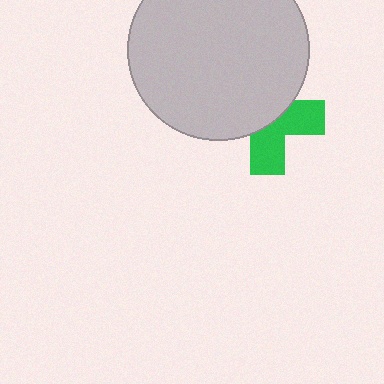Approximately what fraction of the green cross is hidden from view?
Roughly 55% of the green cross is hidden behind the light gray circle.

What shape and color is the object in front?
The object in front is a light gray circle.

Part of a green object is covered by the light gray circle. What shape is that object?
It is a cross.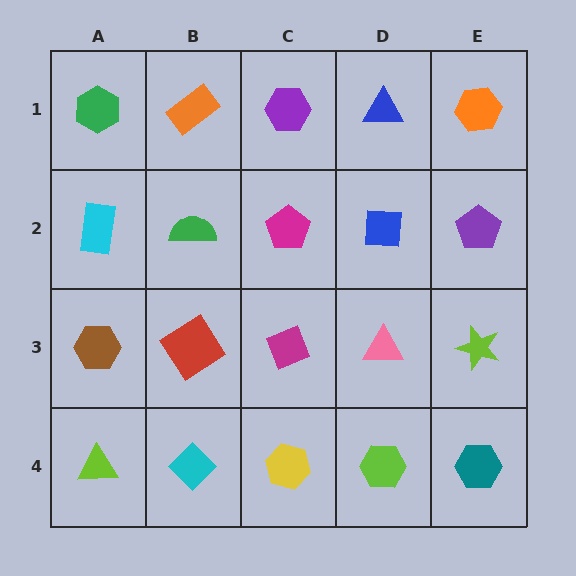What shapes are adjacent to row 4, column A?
A brown hexagon (row 3, column A), a cyan diamond (row 4, column B).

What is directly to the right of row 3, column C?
A pink triangle.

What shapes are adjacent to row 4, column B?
A red diamond (row 3, column B), a lime triangle (row 4, column A), a yellow hexagon (row 4, column C).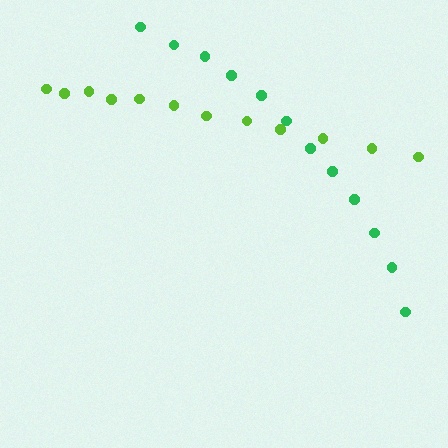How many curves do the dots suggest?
There are 2 distinct paths.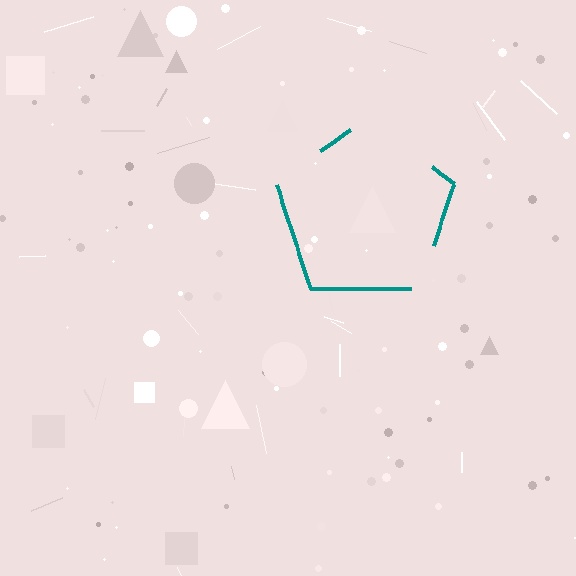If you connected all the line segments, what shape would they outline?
They would outline a pentagon.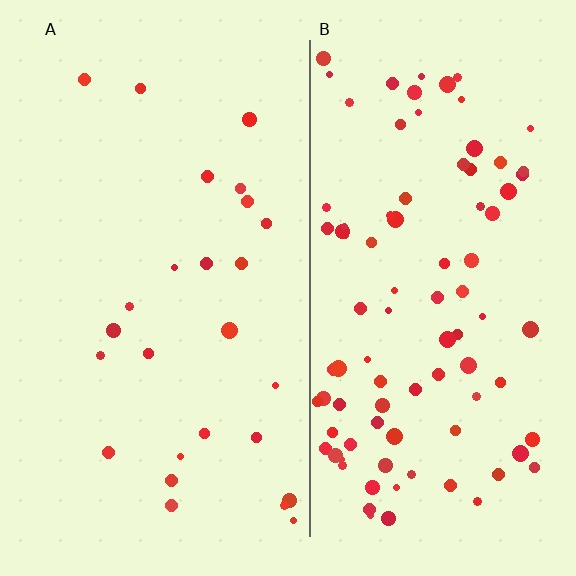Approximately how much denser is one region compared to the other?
Approximately 3.6× — region B over region A.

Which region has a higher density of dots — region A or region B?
B (the right).